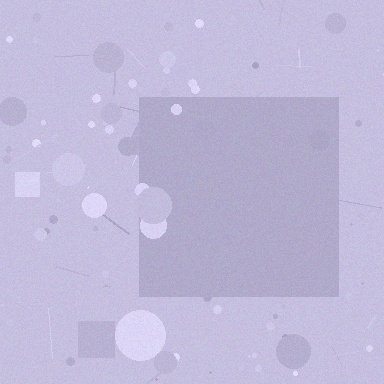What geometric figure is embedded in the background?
A square is embedded in the background.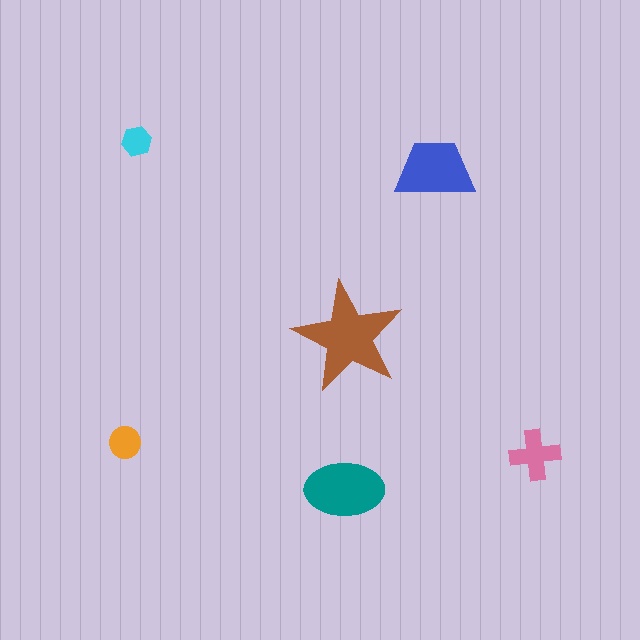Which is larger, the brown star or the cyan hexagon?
The brown star.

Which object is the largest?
The brown star.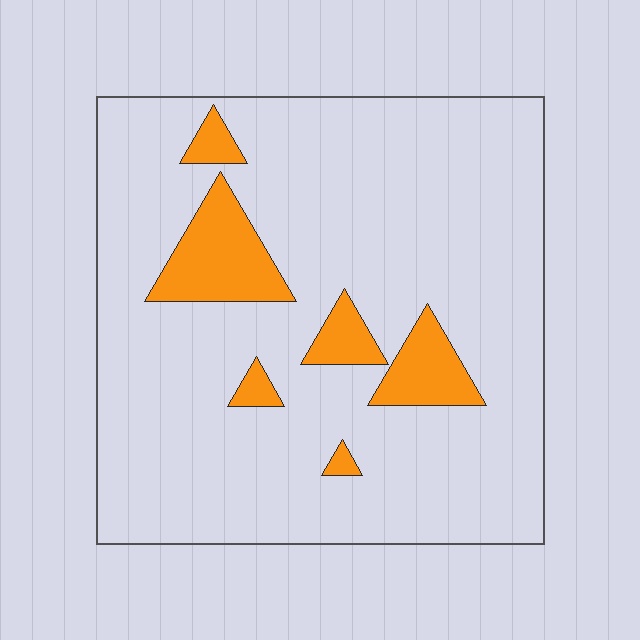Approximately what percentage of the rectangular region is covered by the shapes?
Approximately 10%.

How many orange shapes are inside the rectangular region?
6.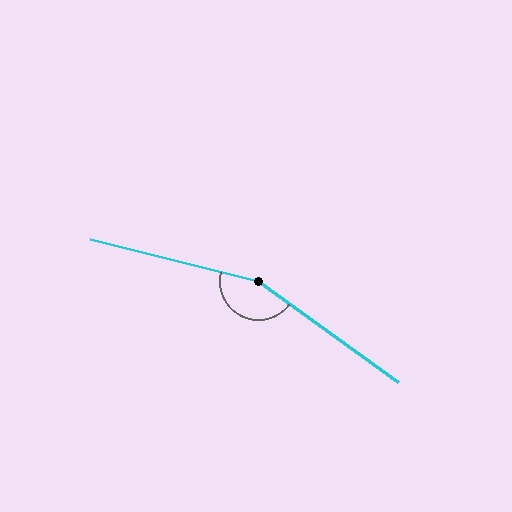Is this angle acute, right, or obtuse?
It is obtuse.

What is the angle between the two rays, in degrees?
Approximately 158 degrees.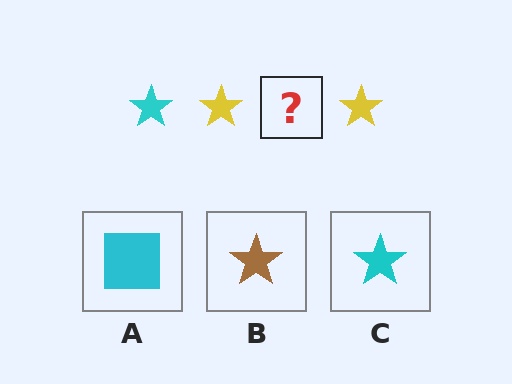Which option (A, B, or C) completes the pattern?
C.